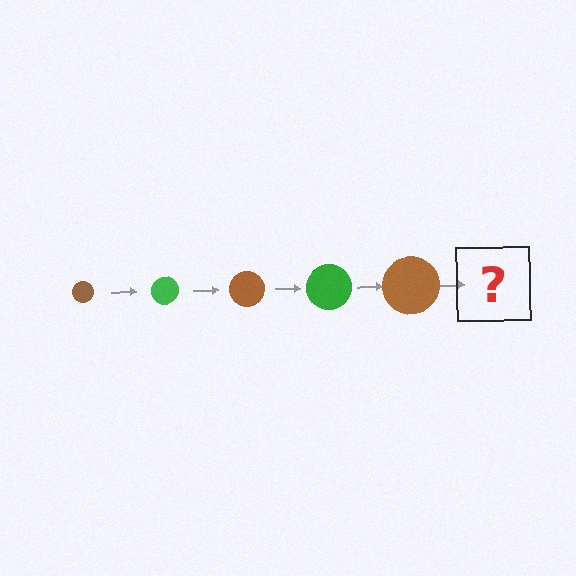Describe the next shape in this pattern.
It should be a green circle, larger than the previous one.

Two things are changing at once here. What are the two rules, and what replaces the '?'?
The two rules are that the circle grows larger each step and the color cycles through brown and green. The '?' should be a green circle, larger than the previous one.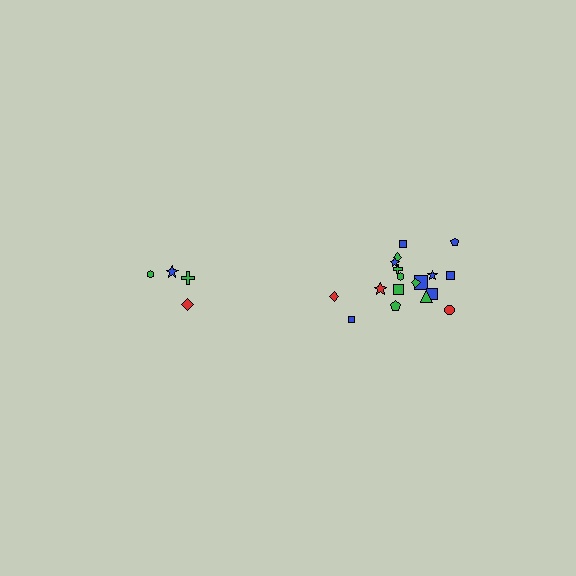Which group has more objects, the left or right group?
The right group.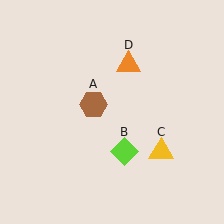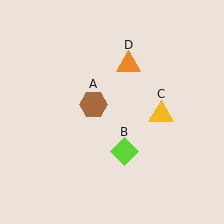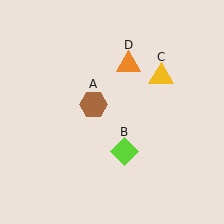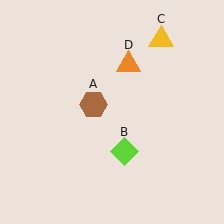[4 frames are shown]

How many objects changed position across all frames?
1 object changed position: yellow triangle (object C).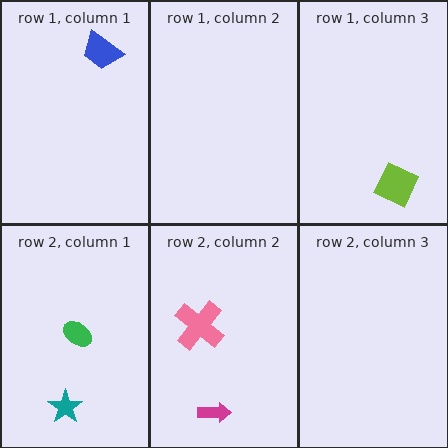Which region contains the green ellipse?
The row 2, column 1 region.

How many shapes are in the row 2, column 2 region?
2.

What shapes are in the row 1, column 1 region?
The blue trapezoid.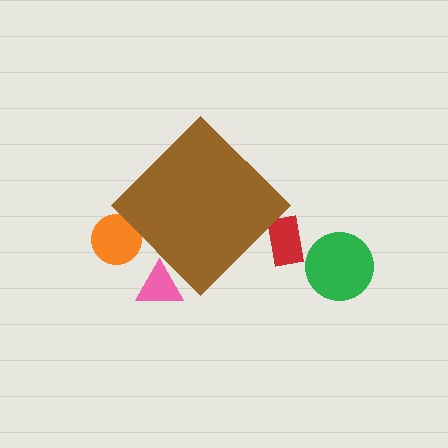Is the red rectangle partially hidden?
Yes, the red rectangle is partially hidden behind the brown diamond.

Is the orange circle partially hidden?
Yes, the orange circle is partially hidden behind the brown diamond.